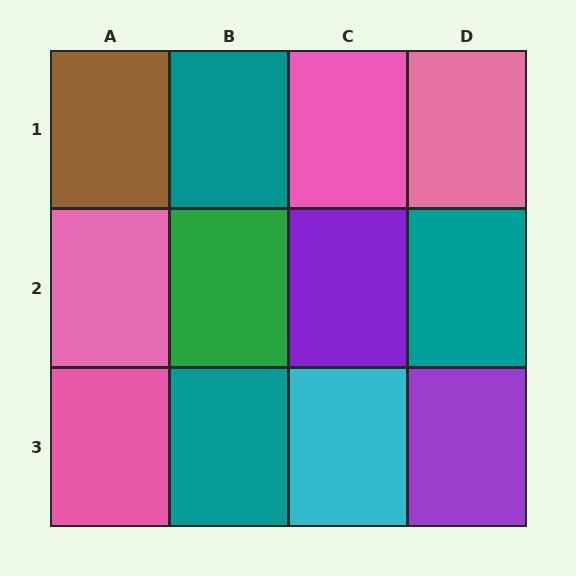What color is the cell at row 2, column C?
Purple.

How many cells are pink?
4 cells are pink.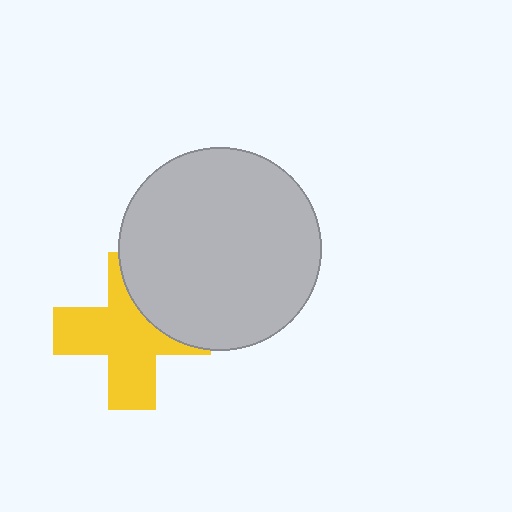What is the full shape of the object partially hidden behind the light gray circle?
The partially hidden object is a yellow cross.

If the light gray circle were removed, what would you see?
You would see the complete yellow cross.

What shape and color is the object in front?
The object in front is a light gray circle.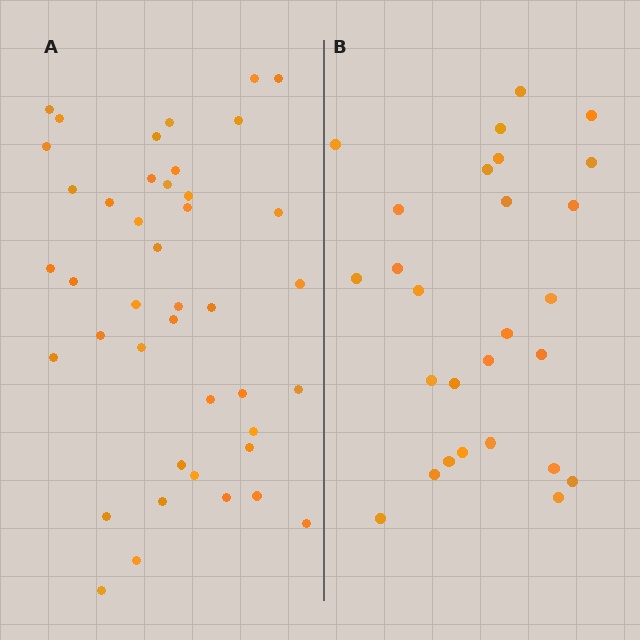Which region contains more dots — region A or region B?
Region A (the left region) has more dots.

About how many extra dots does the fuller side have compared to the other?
Region A has approximately 15 more dots than region B.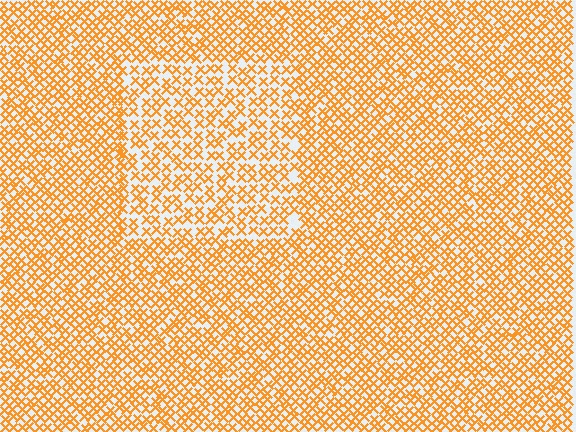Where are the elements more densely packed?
The elements are more densely packed outside the rectangle boundary.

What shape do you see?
I see a rectangle.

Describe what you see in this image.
The image contains small orange elements arranged at two different densities. A rectangle-shaped region is visible where the elements are less densely packed than the surrounding area.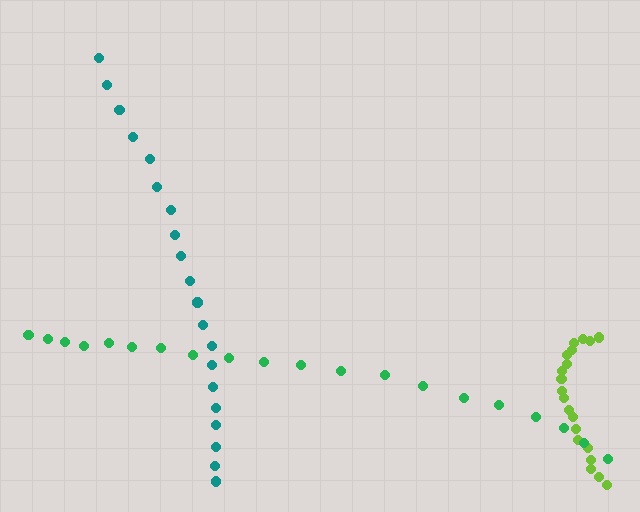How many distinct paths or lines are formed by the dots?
There are 3 distinct paths.